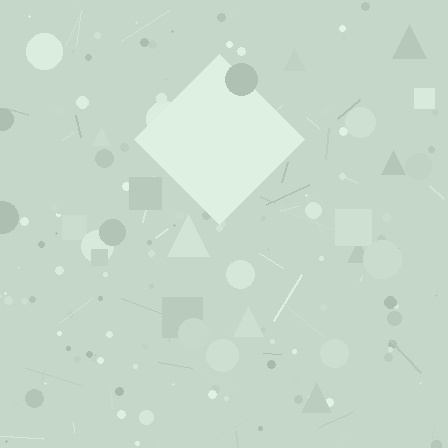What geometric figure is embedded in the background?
A diamond is embedded in the background.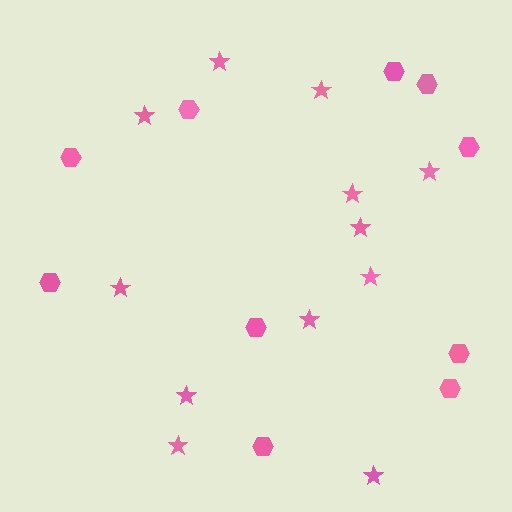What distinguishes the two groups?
There are 2 groups: one group of stars (12) and one group of hexagons (10).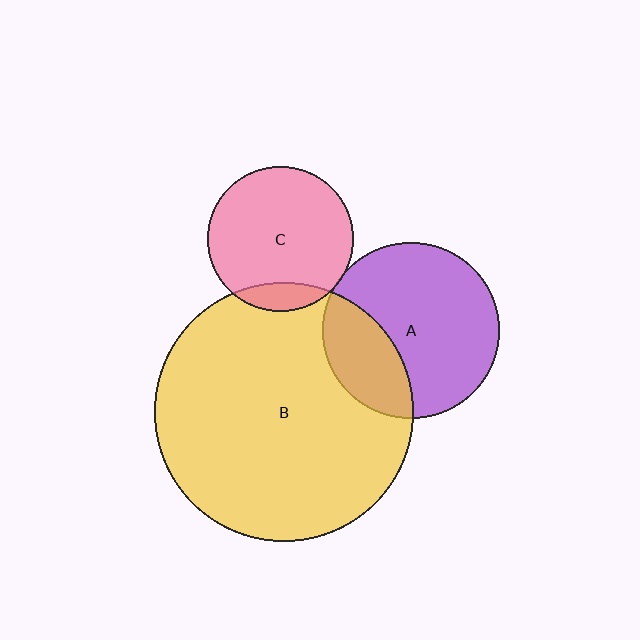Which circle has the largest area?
Circle B (yellow).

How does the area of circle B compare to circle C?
Approximately 3.2 times.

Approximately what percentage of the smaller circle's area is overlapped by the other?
Approximately 30%.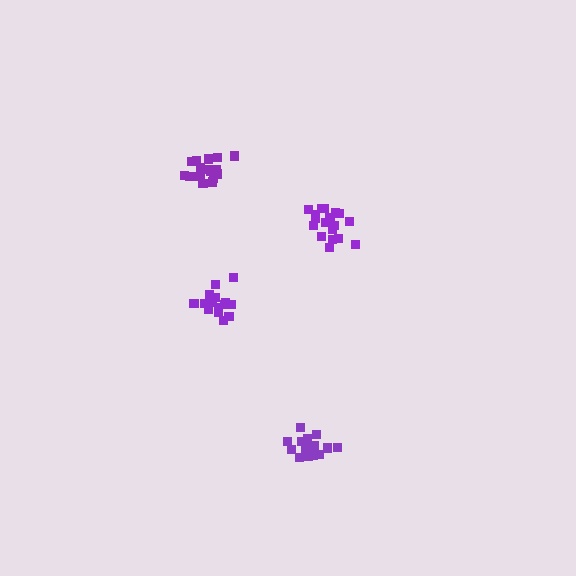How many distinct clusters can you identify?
There are 4 distinct clusters.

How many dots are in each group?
Group 1: 19 dots, Group 2: 18 dots, Group 3: 19 dots, Group 4: 15 dots (71 total).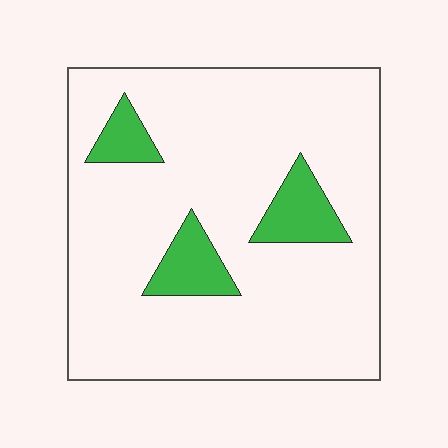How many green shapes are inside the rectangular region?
3.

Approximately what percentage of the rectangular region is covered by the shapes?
Approximately 10%.